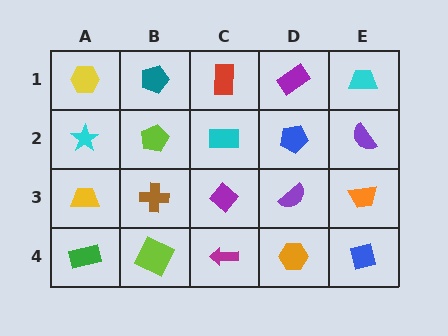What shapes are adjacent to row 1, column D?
A blue pentagon (row 2, column D), a red rectangle (row 1, column C), a cyan trapezoid (row 1, column E).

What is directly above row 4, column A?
A yellow trapezoid.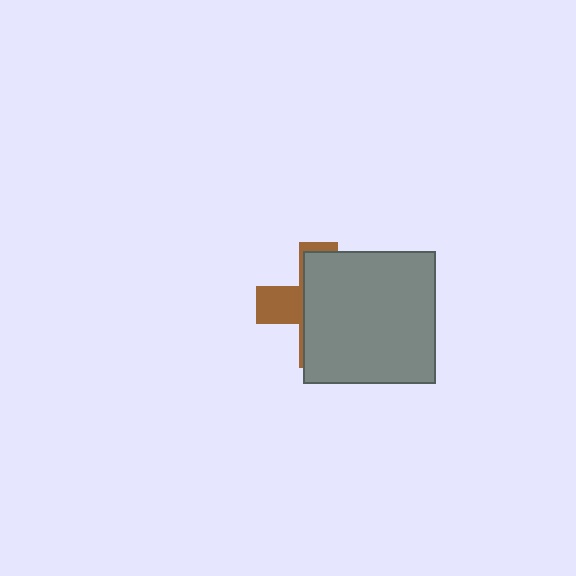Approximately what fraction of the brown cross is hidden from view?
Roughly 69% of the brown cross is hidden behind the gray square.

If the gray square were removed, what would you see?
You would see the complete brown cross.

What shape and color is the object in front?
The object in front is a gray square.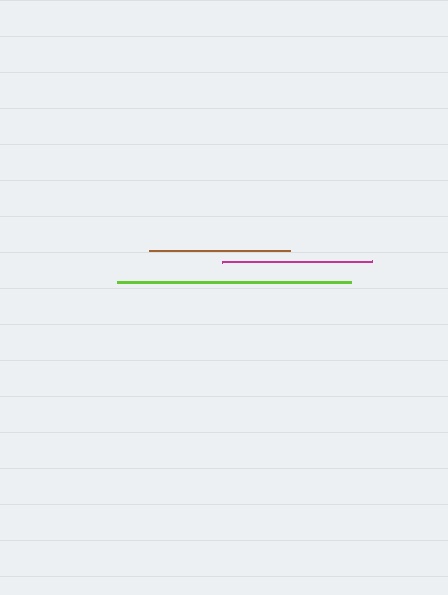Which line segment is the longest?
The lime line is the longest at approximately 234 pixels.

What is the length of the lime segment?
The lime segment is approximately 234 pixels long.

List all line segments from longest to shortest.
From longest to shortest: lime, magenta, brown.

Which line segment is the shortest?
The brown line is the shortest at approximately 141 pixels.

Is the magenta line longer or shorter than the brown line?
The magenta line is longer than the brown line.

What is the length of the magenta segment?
The magenta segment is approximately 149 pixels long.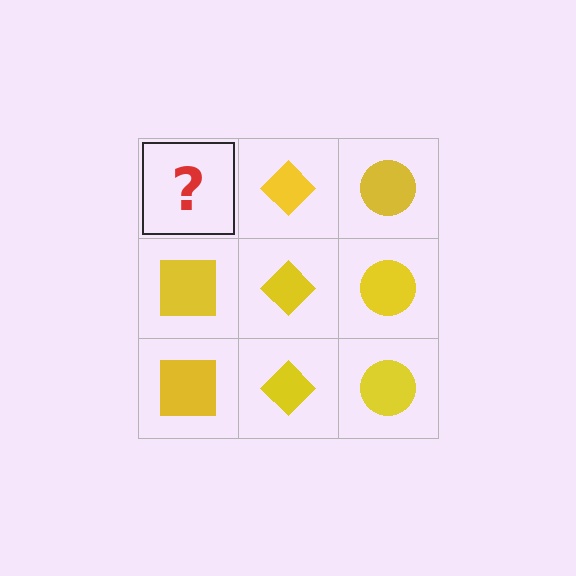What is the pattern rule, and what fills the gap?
The rule is that each column has a consistent shape. The gap should be filled with a yellow square.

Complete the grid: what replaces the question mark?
The question mark should be replaced with a yellow square.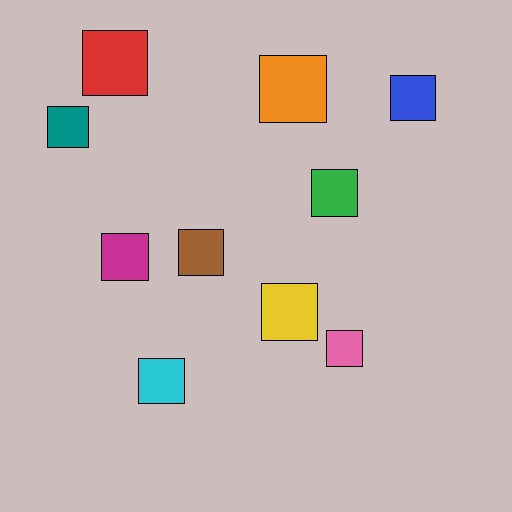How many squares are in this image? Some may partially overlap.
There are 10 squares.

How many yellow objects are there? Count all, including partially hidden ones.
There is 1 yellow object.